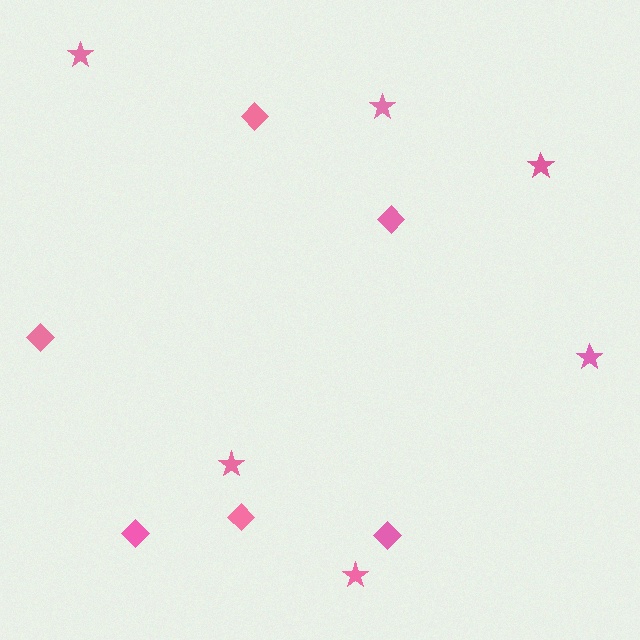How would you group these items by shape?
There are 2 groups: one group of stars (6) and one group of diamonds (6).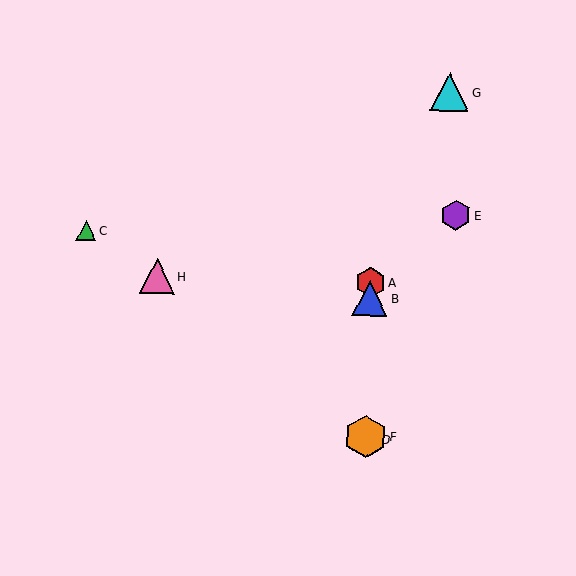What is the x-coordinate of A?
Object A is at x≈370.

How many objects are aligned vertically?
4 objects (A, B, D, F) are aligned vertically.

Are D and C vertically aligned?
No, D is at x≈366 and C is at x≈86.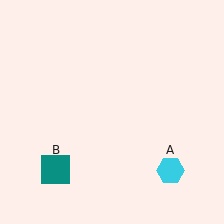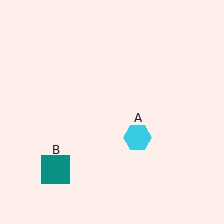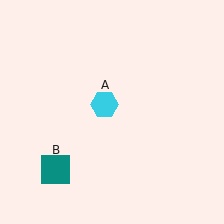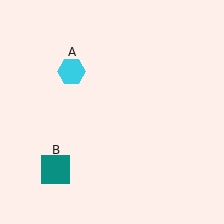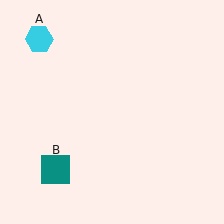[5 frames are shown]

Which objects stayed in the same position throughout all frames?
Teal square (object B) remained stationary.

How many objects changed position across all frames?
1 object changed position: cyan hexagon (object A).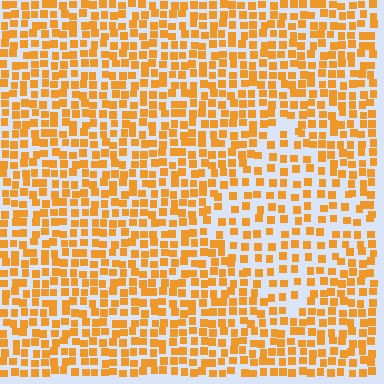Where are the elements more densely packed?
The elements are more densely packed outside the diamond boundary.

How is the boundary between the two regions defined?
The boundary is defined by a change in element density (approximately 1.6x ratio). All elements are the same color, size, and shape.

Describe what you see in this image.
The image contains small orange elements arranged at two different densities. A diamond-shaped region is visible where the elements are less densely packed than the surrounding area.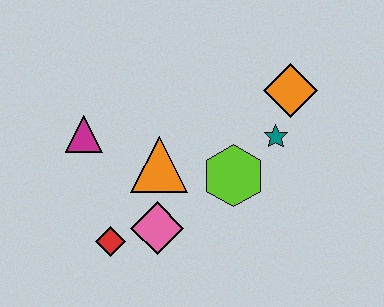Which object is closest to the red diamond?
The pink diamond is closest to the red diamond.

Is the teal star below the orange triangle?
No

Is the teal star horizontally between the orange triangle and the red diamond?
No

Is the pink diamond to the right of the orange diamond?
No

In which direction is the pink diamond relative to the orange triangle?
The pink diamond is below the orange triangle.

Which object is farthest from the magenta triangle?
The orange diamond is farthest from the magenta triangle.